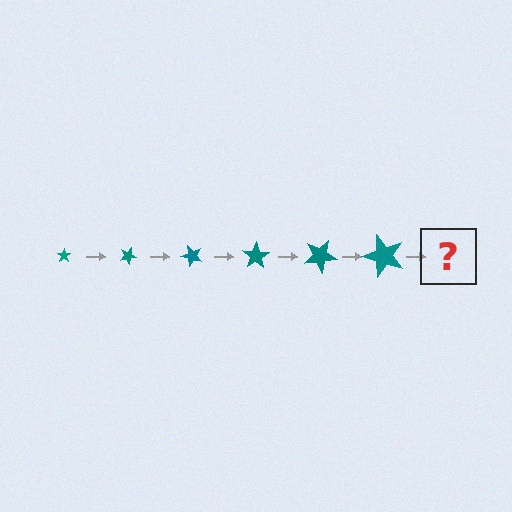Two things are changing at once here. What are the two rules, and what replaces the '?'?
The two rules are that the star grows larger each step and it rotates 25 degrees each step. The '?' should be a star, larger than the previous one and rotated 150 degrees from the start.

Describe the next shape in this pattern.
It should be a star, larger than the previous one and rotated 150 degrees from the start.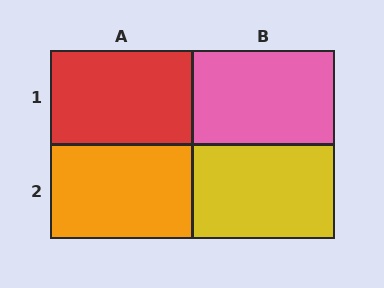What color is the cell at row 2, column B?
Yellow.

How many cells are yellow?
1 cell is yellow.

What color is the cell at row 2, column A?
Orange.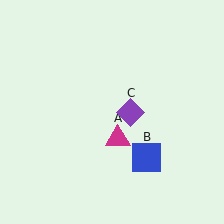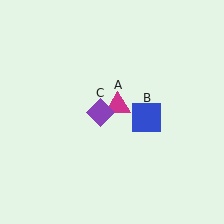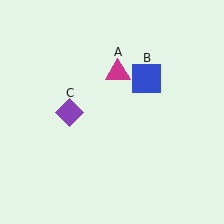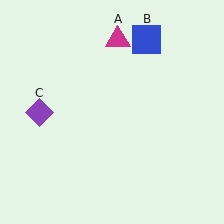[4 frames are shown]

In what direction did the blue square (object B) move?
The blue square (object B) moved up.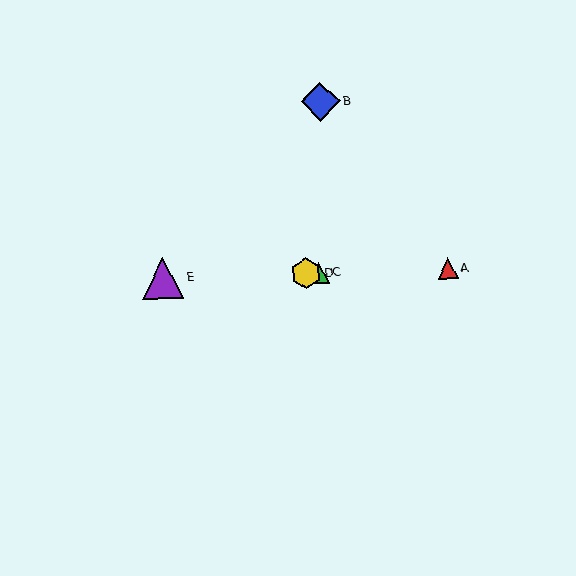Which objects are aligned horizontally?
Objects A, C, D, E are aligned horizontally.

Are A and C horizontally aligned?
Yes, both are at y≈269.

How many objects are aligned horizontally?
4 objects (A, C, D, E) are aligned horizontally.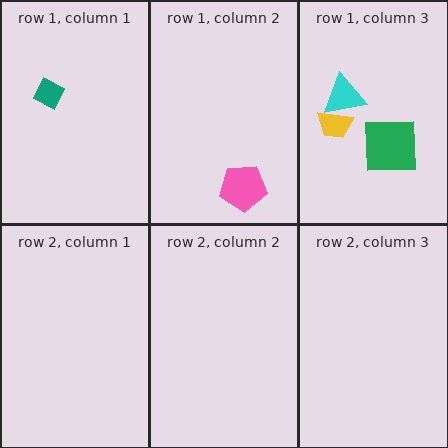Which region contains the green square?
The row 1, column 3 region.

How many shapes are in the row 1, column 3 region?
3.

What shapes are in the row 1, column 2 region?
The pink pentagon.